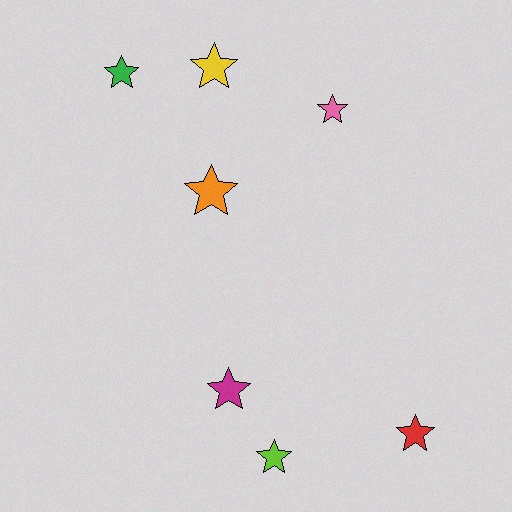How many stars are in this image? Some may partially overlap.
There are 7 stars.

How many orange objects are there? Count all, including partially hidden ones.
There is 1 orange object.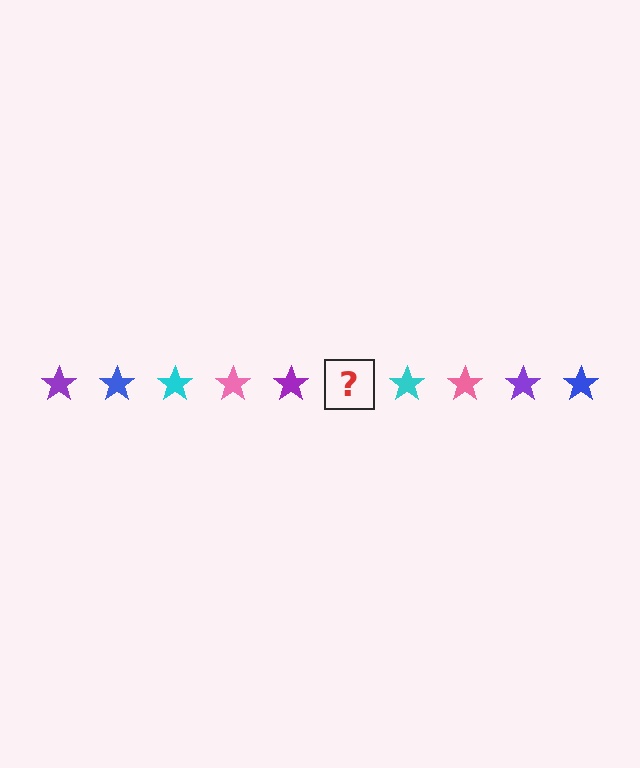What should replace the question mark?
The question mark should be replaced with a blue star.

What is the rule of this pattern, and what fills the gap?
The rule is that the pattern cycles through purple, blue, cyan, pink stars. The gap should be filled with a blue star.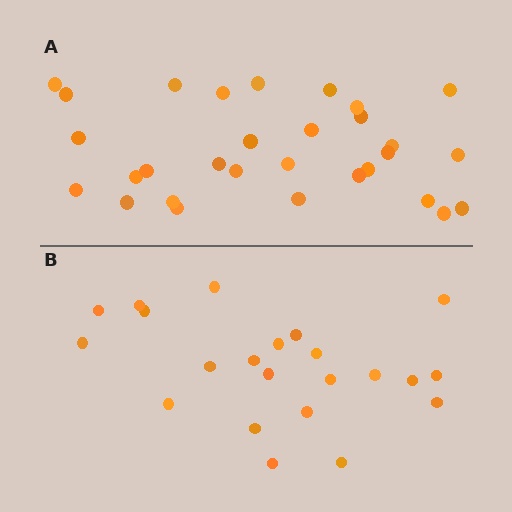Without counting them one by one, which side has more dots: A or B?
Region A (the top region) has more dots.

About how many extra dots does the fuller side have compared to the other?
Region A has roughly 8 or so more dots than region B.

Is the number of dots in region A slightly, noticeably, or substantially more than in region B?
Region A has noticeably more, but not dramatically so. The ratio is roughly 1.4 to 1.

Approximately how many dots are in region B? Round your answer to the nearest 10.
About 20 dots. (The exact count is 22, which rounds to 20.)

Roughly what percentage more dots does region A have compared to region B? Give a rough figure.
About 35% more.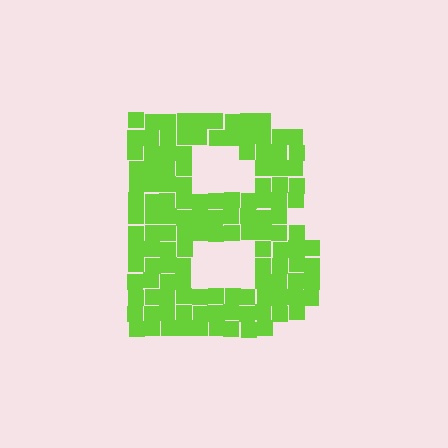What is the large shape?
The large shape is the letter B.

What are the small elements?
The small elements are squares.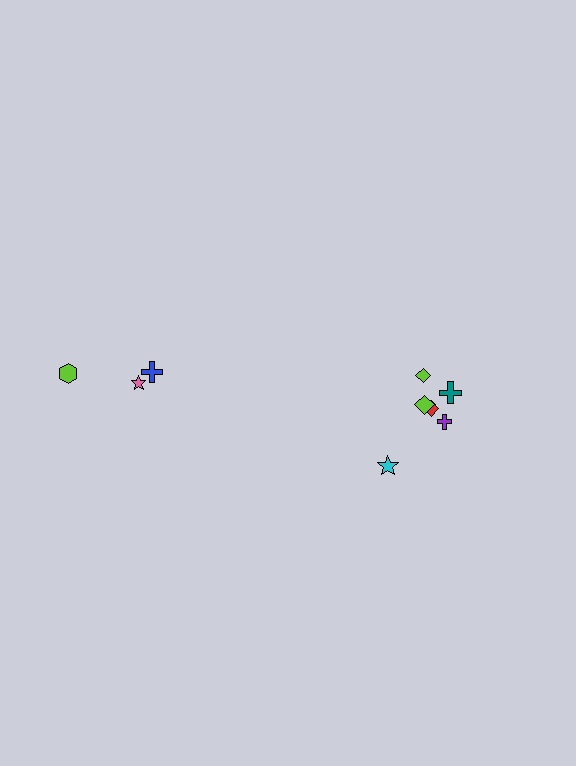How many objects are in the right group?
There are 6 objects.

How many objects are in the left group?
There are 3 objects.